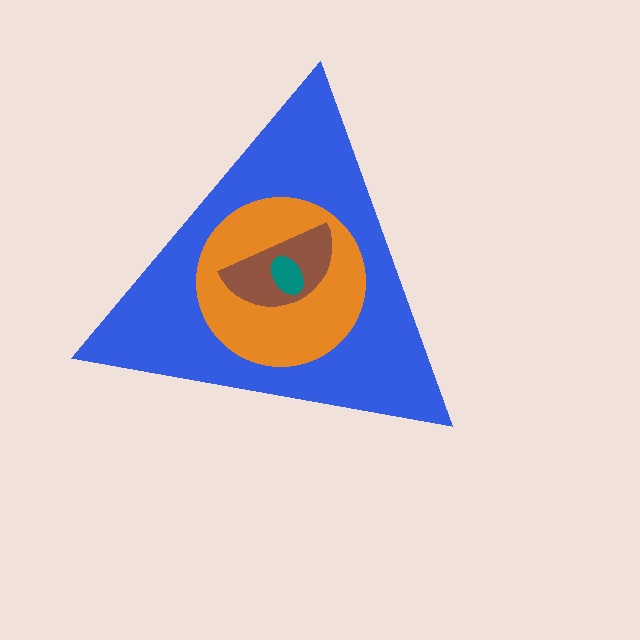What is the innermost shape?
The teal ellipse.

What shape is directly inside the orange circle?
The brown semicircle.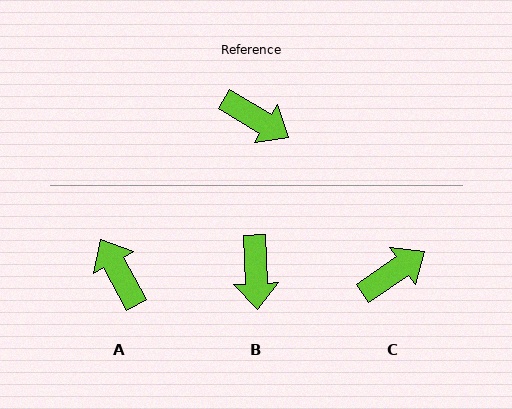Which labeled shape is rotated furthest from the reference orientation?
A, about 149 degrees away.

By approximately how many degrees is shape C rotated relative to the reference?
Approximately 65 degrees counter-clockwise.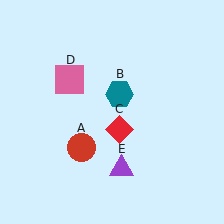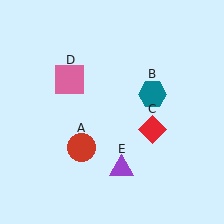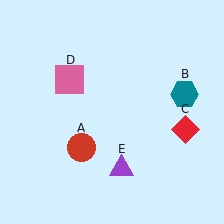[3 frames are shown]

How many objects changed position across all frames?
2 objects changed position: teal hexagon (object B), red diamond (object C).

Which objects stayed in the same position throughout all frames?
Red circle (object A) and pink square (object D) and purple triangle (object E) remained stationary.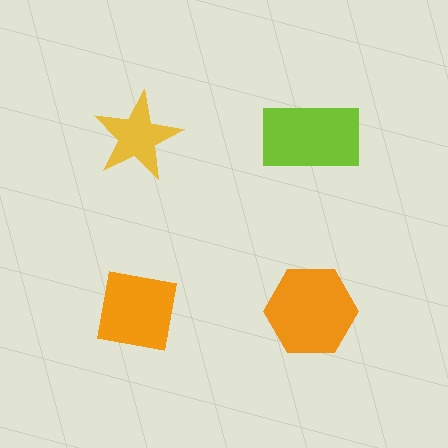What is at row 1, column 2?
A lime rectangle.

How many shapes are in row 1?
2 shapes.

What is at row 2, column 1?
An orange square.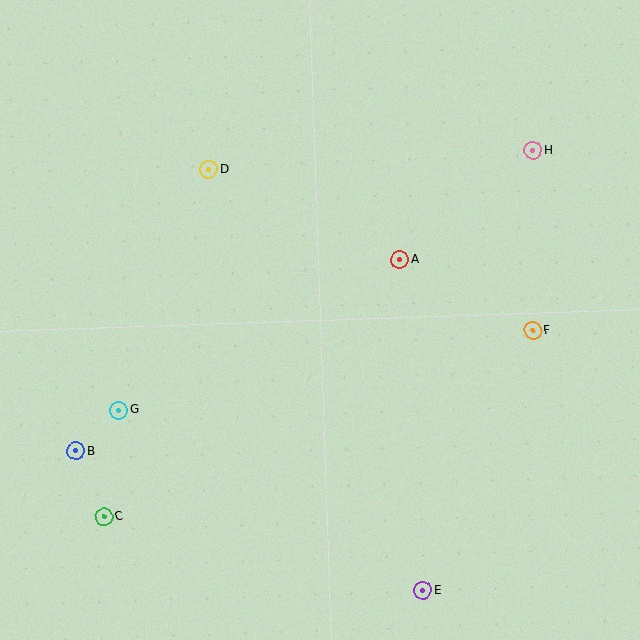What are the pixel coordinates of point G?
Point G is at (119, 410).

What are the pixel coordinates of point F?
Point F is at (533, 331).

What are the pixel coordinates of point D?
Point D is at (209, 169).